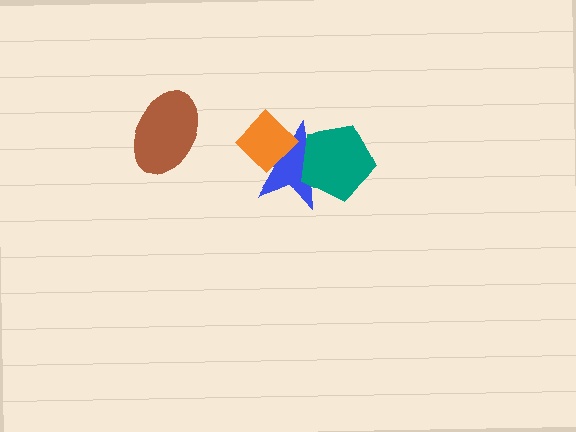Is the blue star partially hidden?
Yes, it is partially covered by another shape.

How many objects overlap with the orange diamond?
1 object overlaps with the orange diamond.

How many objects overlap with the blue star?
2 objects overlap with the blue star.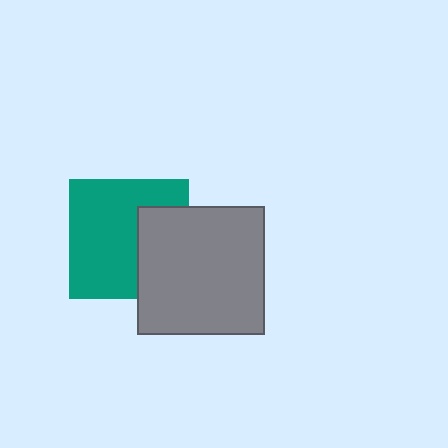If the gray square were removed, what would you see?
You would see the complete teal square.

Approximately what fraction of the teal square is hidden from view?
Roughly 34% of the teal square is hidden behind the gray square.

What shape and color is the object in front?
The object in front is a gray square.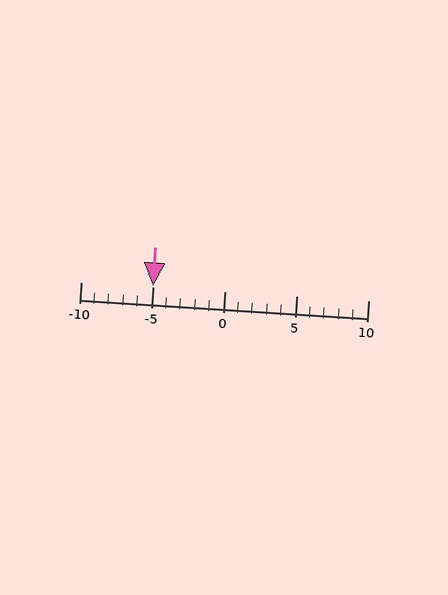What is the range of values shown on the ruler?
The ruler shows values from -10 to 10.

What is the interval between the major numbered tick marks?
The major tick marks are spaced 5 units apart.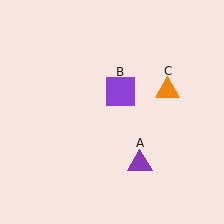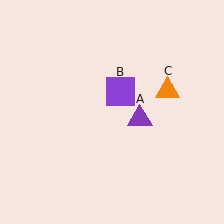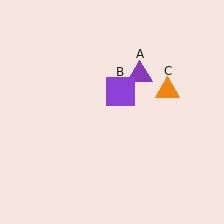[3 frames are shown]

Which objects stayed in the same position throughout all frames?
Purple square (object B) and orange triangle (object C) remained stationary.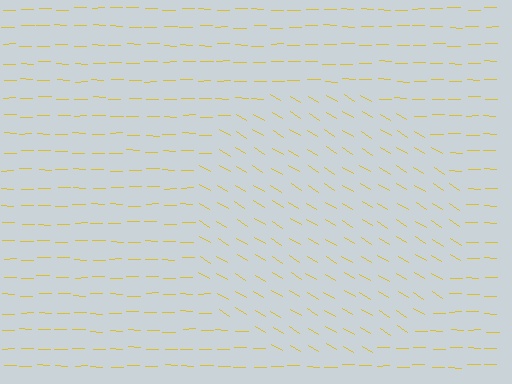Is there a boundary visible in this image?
Yes, there is a texture boundary formed by a change in line orientation.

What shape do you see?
I see a circle.